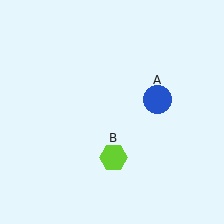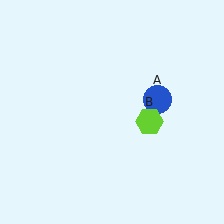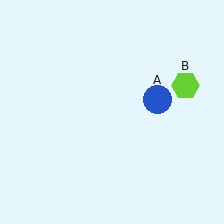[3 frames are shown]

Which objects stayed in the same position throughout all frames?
Blue circle (object A) remained stationary.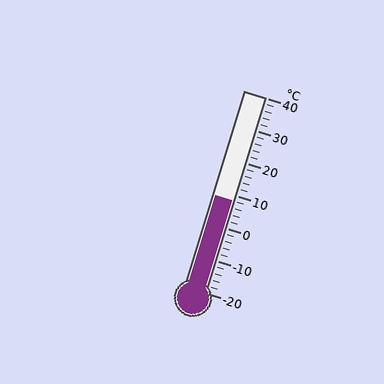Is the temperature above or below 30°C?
The temperature is below 30°C.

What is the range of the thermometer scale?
The thermometer scale ranges from -20°C to 40°C.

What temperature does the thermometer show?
The thermometer shows approximately 8°C.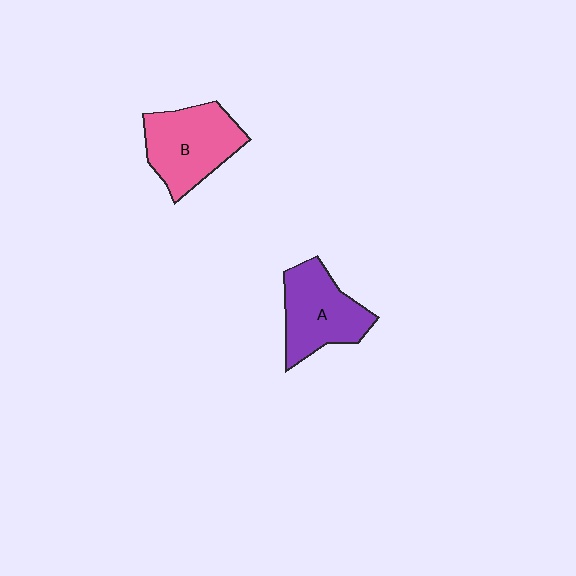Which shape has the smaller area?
Shape A (purple).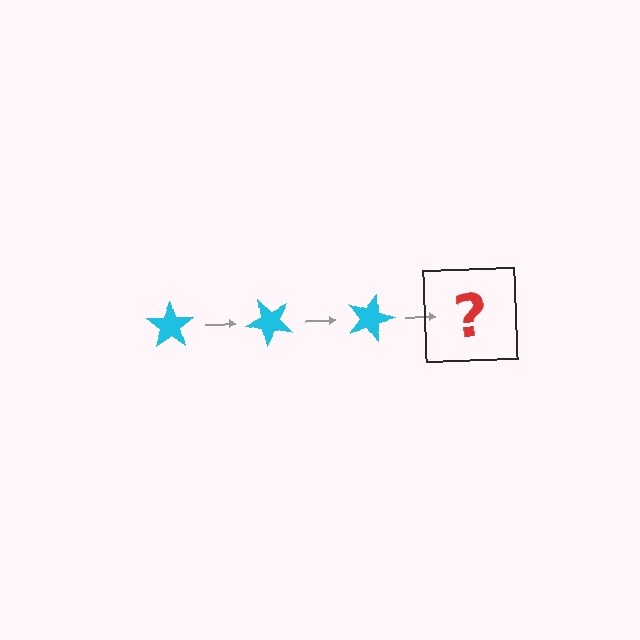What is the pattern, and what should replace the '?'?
The pattern is that the star rotates 45 degrees each step. The '?' should be a cyan star rotated 135 degrees.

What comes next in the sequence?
The next element should be a cyan star rotated 135 degrees.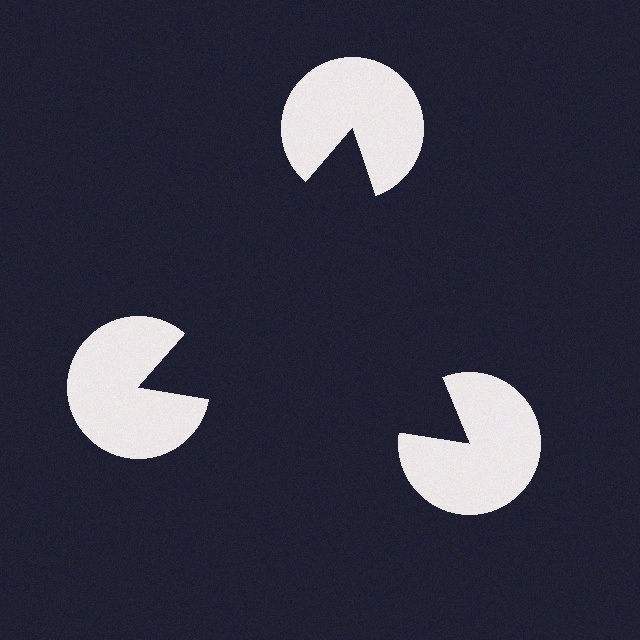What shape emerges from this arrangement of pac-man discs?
An illusory triangle — its edges are inferred from the aligned wedge cuts in the pac-man discs, not physically drawn.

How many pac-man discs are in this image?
There are 3 — one at each vertex of the illusory triangle.